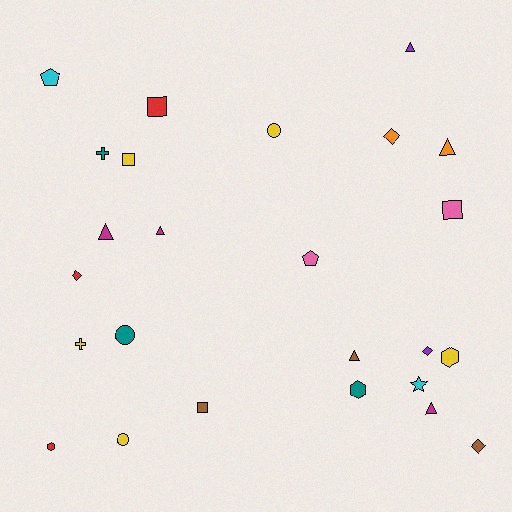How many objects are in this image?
There are 25 objects.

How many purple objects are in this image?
There are 2 purple objects.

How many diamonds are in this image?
There are 4 diamonds.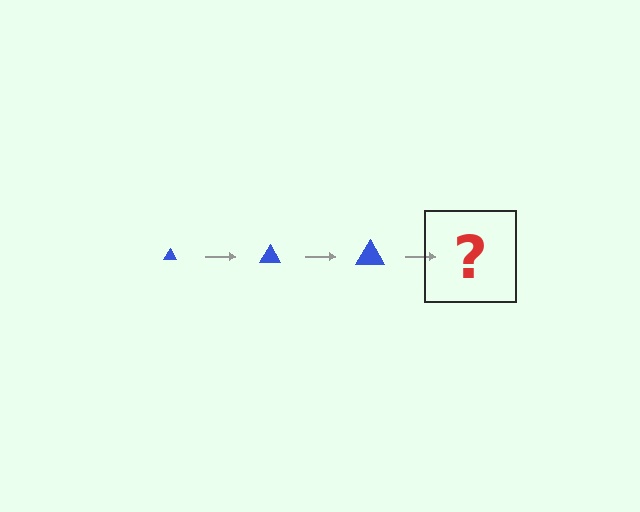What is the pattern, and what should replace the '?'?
The pattern is that the triangle gets progressively larger each step. The '?' should be a blue triangle, larger than the previous one.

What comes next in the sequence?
The next element should be a blue triangle, larger than the previous one.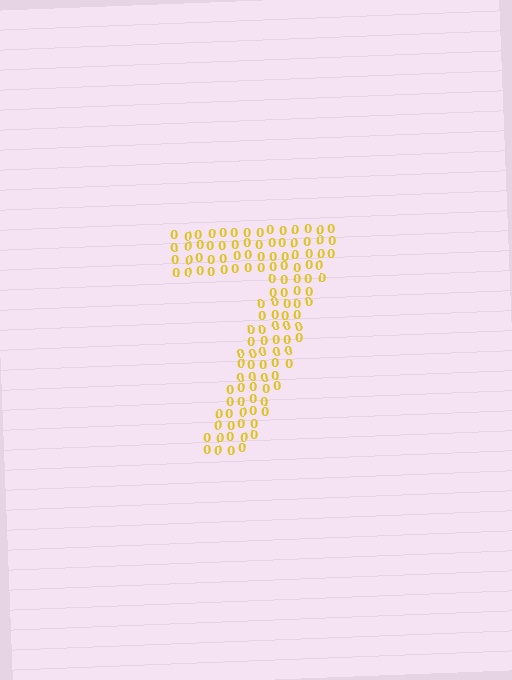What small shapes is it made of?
It is made of small digit 0's.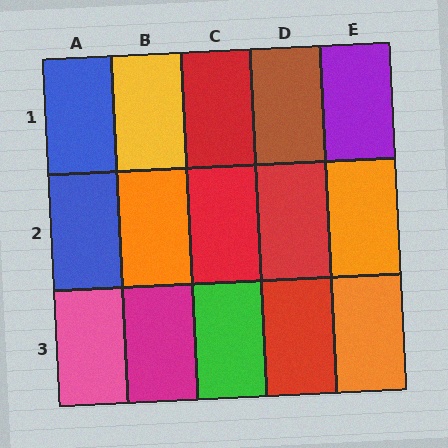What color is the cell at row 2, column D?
Red.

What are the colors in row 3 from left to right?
Pink, magenta, green, red, orange.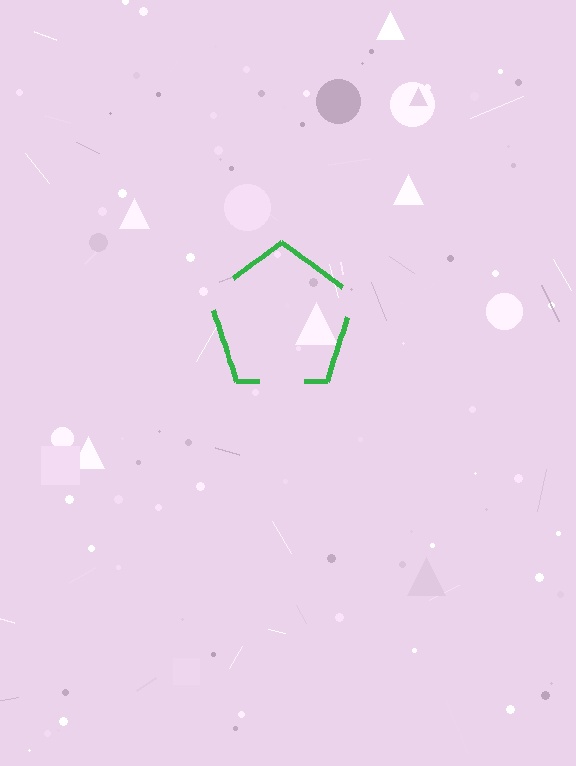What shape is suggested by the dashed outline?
The dashed outline suggests a pentagon.